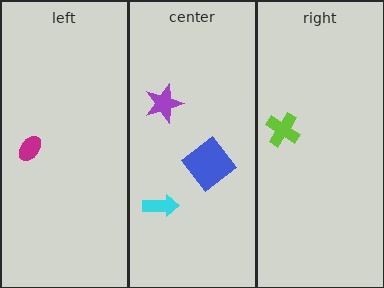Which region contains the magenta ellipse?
The left region.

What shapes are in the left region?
The magenta ellipse.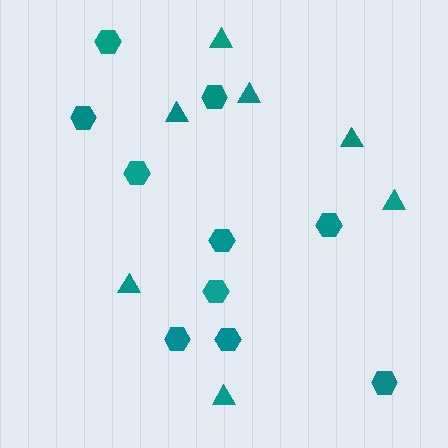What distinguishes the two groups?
There are 2 groups: one group of hexagons (10) and one group of triangles (7).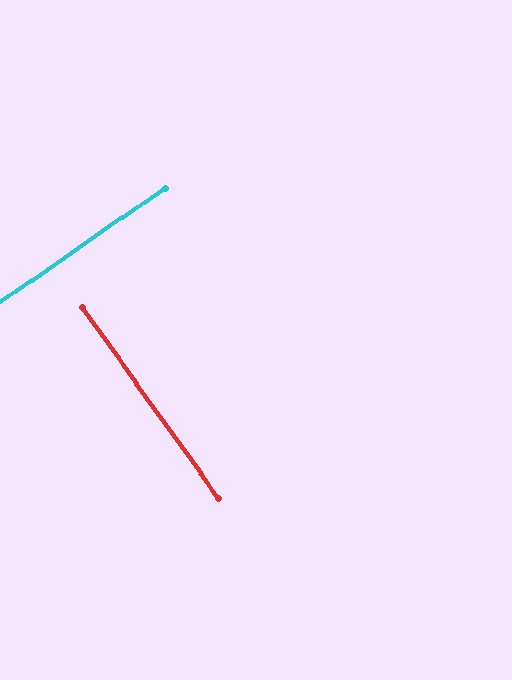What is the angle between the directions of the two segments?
Approximately 89 degrees.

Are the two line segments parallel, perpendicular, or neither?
Perpendicular — they meet at approximately 89°.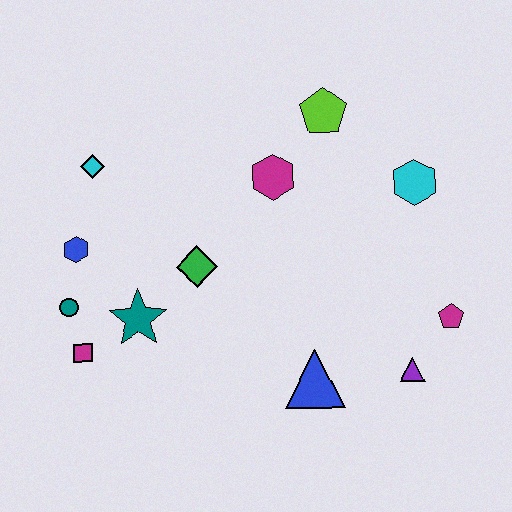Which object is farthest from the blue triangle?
The cyan diamond is farthest from the blue triangle.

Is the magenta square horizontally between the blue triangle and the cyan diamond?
No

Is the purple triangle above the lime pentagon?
No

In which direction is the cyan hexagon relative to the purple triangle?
The cyan hexagon is above the purple triangle.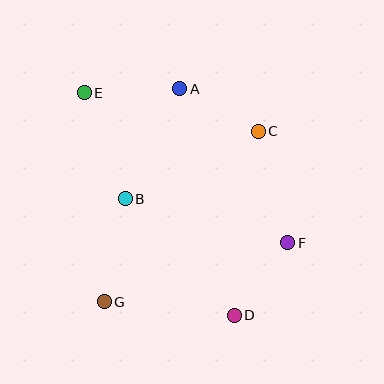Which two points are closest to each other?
Points A and C are closest to each other.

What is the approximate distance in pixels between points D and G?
The distance between D and G is approximately 130 pixels.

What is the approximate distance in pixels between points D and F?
The distance between D and F is approximately 90 pixels.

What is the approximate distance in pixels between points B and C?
The distance between B and C is approximately 149 pixels.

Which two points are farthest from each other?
Points D and E are farthest from each other.